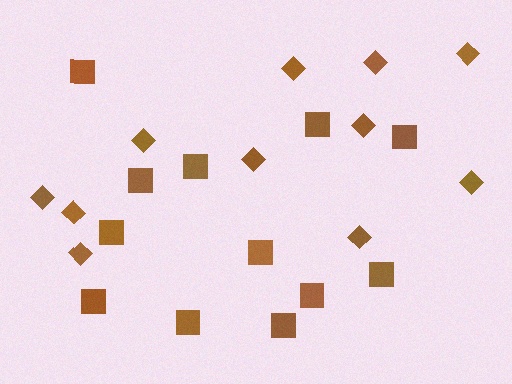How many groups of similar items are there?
There are 2 groups: one group of diamonds (11) and one group of squares (12).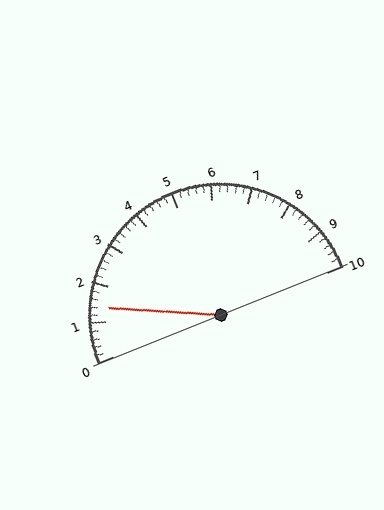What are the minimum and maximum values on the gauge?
The gauge ranges from 0 to 10.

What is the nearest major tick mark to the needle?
The nearest major tick mark is 1.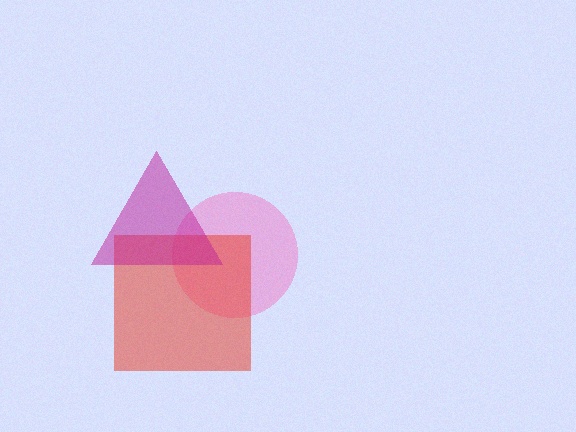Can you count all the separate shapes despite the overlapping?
Yes, there are 3 separate shapes.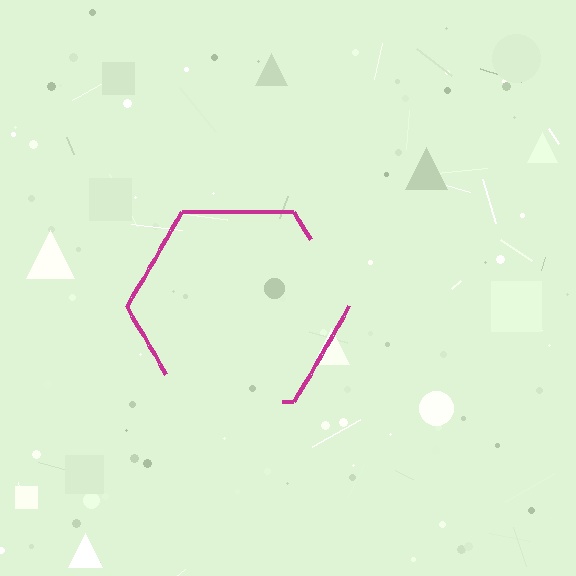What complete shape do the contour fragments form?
The contour fragments form a hexagon.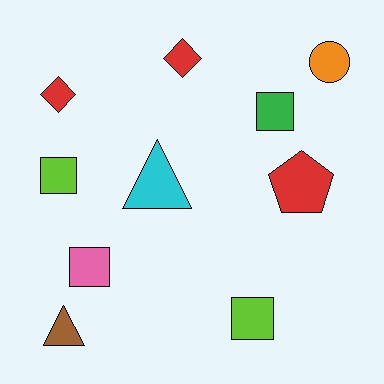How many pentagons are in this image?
There is 1 pentagon.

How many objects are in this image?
There are 10 objects.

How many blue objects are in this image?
There are no blue objects.